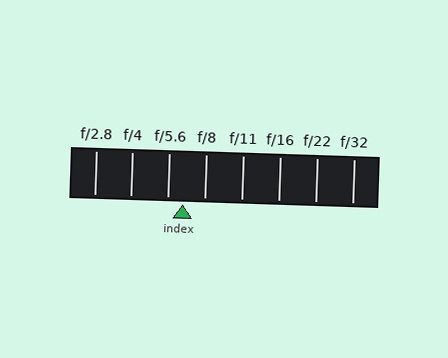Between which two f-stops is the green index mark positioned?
The index mark is between f/5.6 and f/8.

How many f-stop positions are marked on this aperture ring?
There are 8 f-stop positions marked.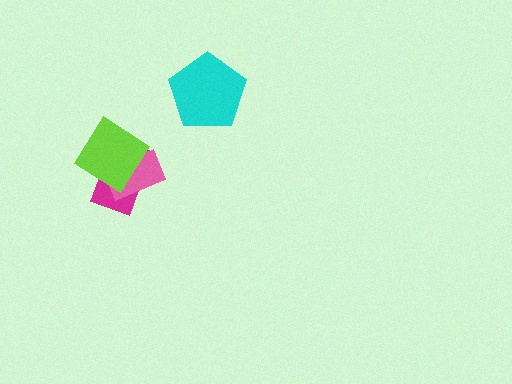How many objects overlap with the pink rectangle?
2 objects overlap with the pink rectangle.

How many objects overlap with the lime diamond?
2 objects overlap with the lime diamond.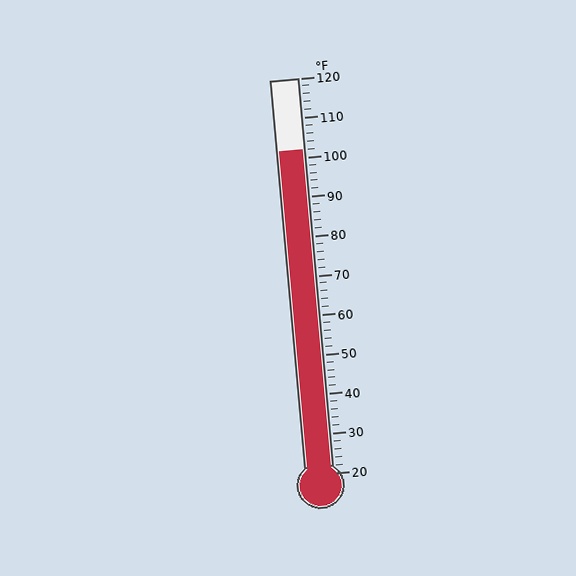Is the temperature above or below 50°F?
The temperature is above 50°F.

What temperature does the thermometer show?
The thermometer shows approximately 102°F.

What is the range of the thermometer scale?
The thermometer scale ranges from 20°F to 120°F.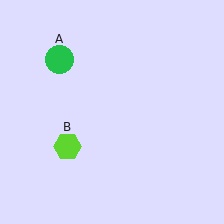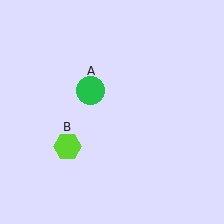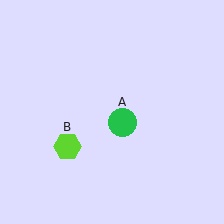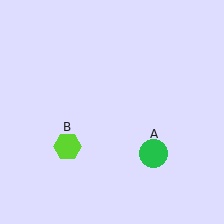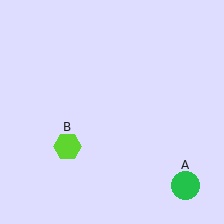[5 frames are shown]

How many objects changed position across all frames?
1 object changed position: green circle (object A).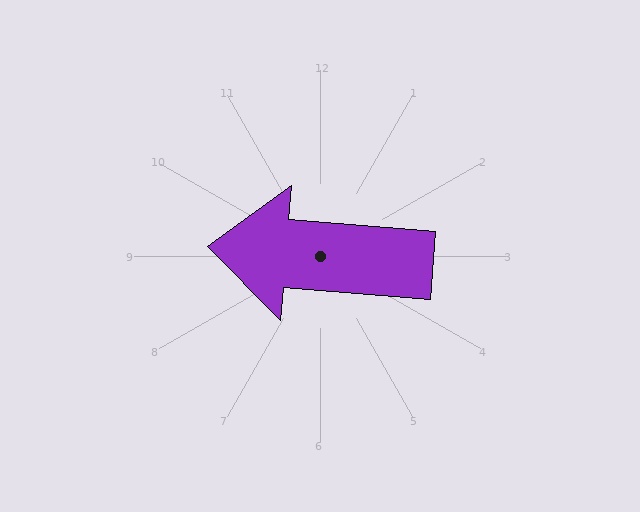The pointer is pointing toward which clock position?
Roughly 9 o'clock.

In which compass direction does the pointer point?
West.